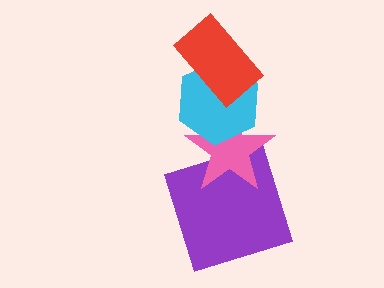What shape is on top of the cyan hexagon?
The red rectangle is on top of the cyan hexagon.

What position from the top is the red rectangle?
The red rectangle is 1st from the top.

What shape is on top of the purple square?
The pink star is on top of the purple square.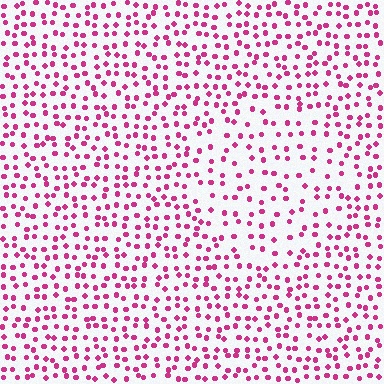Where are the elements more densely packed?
The elements are more densely packed outside the circle boundary.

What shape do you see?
I see a circle.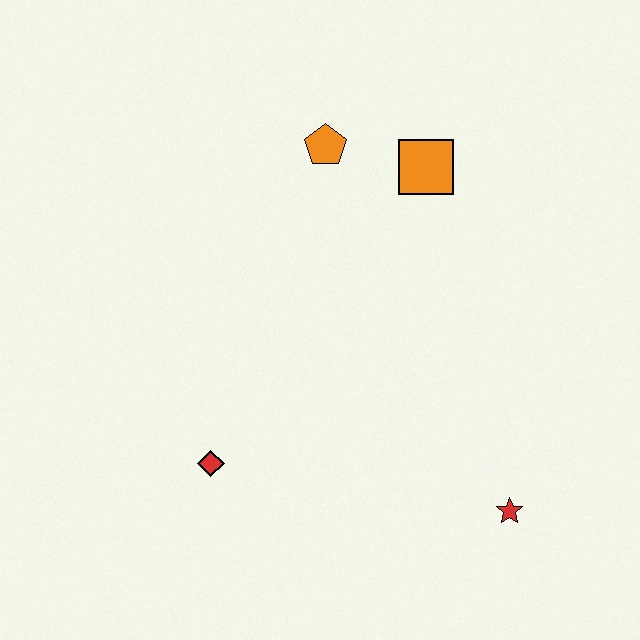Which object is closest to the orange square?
The orange pentagon is closest to the orange square.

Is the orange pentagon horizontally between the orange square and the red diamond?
Yes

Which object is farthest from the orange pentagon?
The red star is farthest from the orange pentagon.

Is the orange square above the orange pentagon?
No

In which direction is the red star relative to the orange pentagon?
The red star is below the orange pentagon.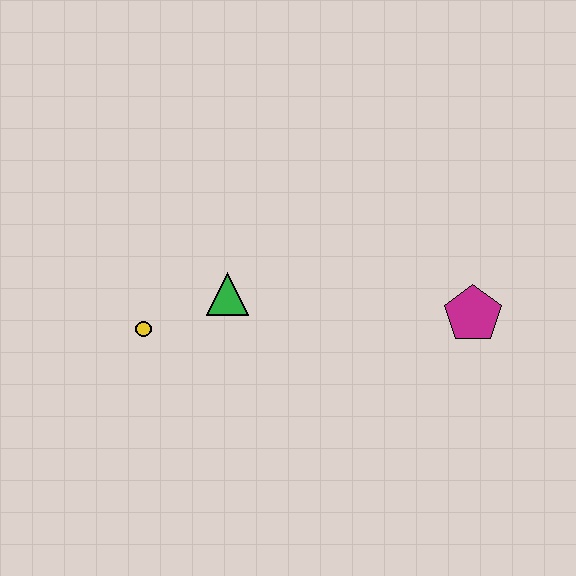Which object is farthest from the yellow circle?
The magenta pentagon is farthest from the yellow circle.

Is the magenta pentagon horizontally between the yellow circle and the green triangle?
No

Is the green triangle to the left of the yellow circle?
No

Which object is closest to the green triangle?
The yellow circle is closest to the green triangle.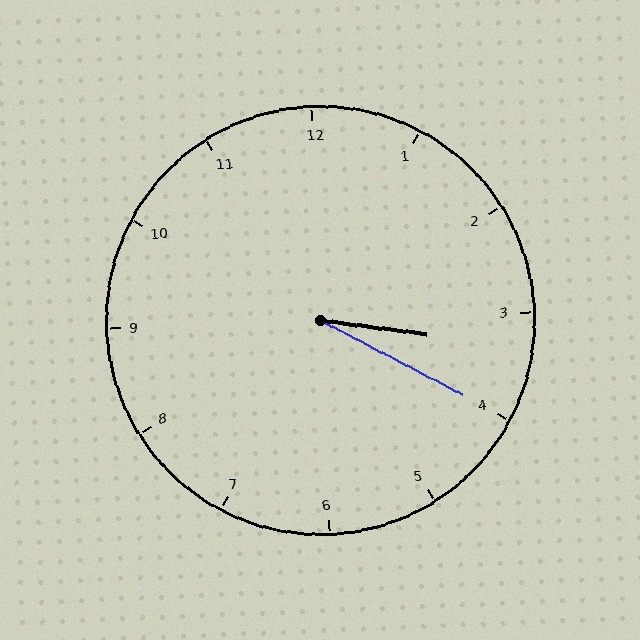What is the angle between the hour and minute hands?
Approximately 20 degrees.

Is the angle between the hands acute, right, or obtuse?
It is acute.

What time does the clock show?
3:20.